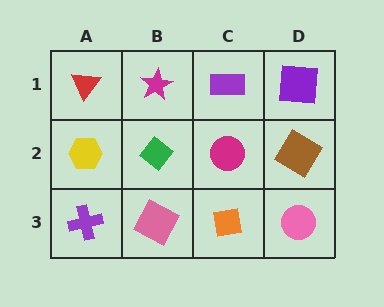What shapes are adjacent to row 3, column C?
A magenta circle (row 2, column C), a pink square (row 3, column B), a pink circle (row 3, column D).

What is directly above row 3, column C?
A magenta circle.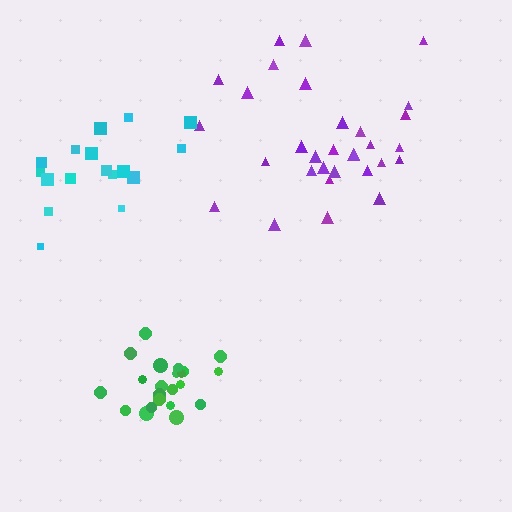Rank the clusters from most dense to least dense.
green, cyan, purple.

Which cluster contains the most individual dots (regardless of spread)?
Purple (31).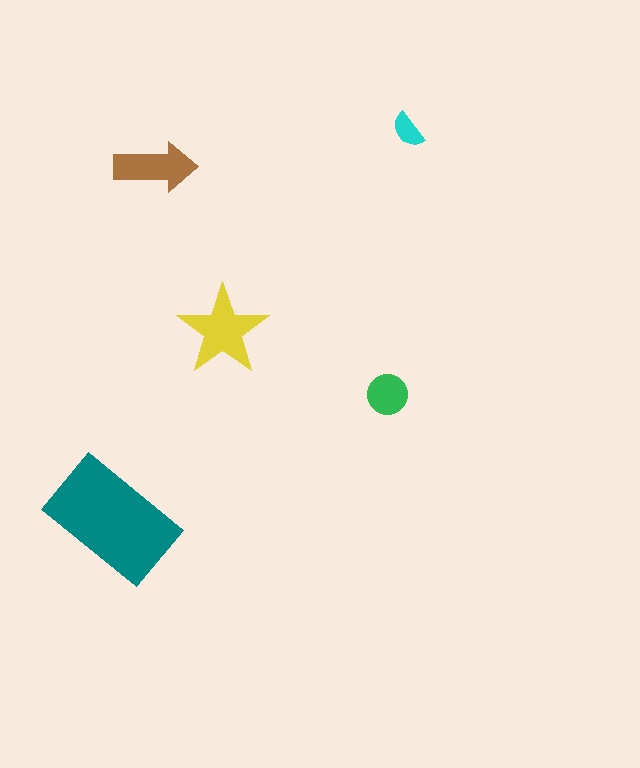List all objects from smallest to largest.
The cyan semicircle, the green circle, the brown arrow, the yellow star, the teal rectangle.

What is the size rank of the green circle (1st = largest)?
4th.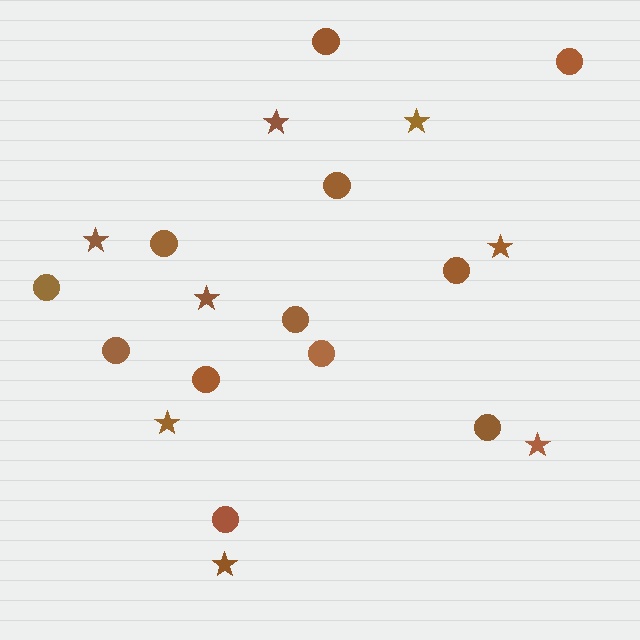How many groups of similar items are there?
There are 2 groups: one group of stars (8) and one group of circles (12).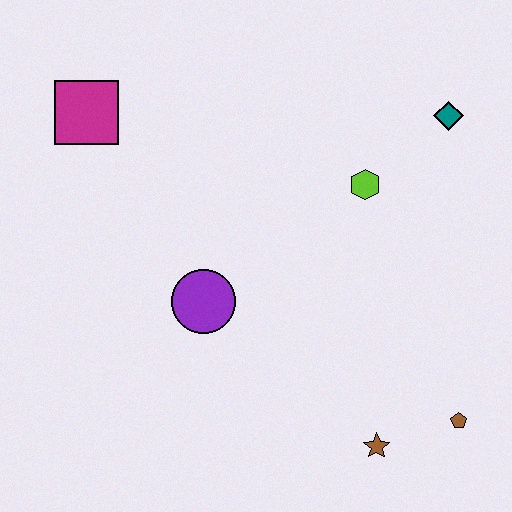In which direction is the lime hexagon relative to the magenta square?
The lime hexagon is to the right of the magenta square.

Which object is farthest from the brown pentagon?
The magenta square is farthest from the brown pentagon.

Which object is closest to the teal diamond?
The lime hexagon is closest to the teal diamond.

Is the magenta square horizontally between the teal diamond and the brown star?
No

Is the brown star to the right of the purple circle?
Yes